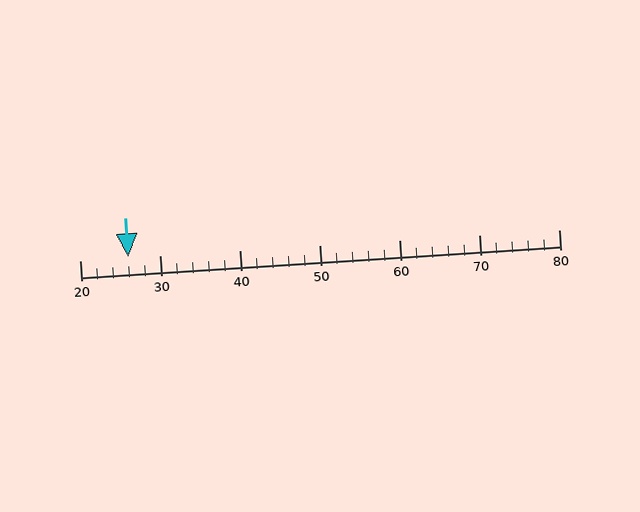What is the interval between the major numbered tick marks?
The major tick marks are spaced 10 units apart.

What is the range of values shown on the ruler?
The ruler shows values from 20 to 80.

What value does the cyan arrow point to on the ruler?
The cyan arrow points to approximately 26.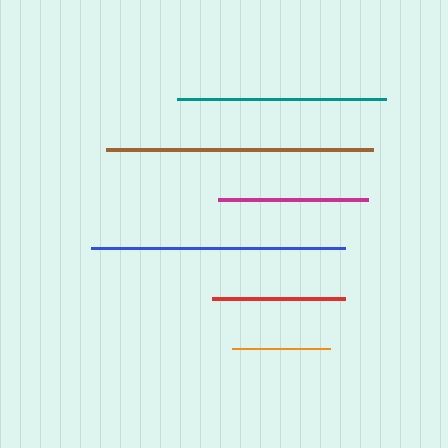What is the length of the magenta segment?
The magenta segment is approximately 150 pixels long.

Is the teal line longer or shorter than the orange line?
The teal line is longer than the orange line.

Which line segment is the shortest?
The orange line is the shortest at approximately 98 pixels.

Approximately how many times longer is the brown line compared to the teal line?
The brown line is approximately 1.3 times the length of the teal line.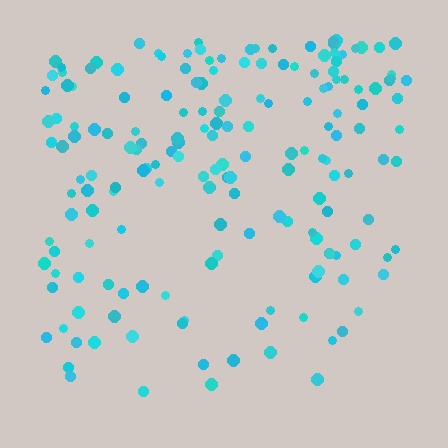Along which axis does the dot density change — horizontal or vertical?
Vertical.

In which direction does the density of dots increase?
From bottom to top, with the top side densest.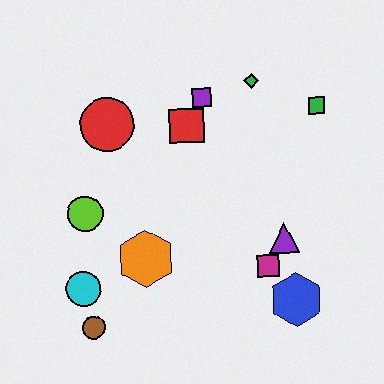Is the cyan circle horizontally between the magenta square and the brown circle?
No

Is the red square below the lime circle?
No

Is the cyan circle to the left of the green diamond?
Yes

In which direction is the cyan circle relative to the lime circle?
The cyan circle is below the lime circle.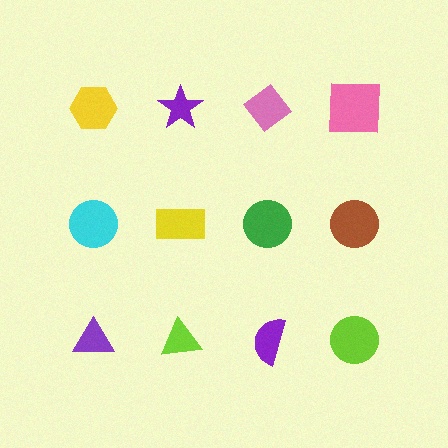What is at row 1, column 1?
A yellow hexagon.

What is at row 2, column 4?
A brown circle.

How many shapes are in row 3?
4 shapes.